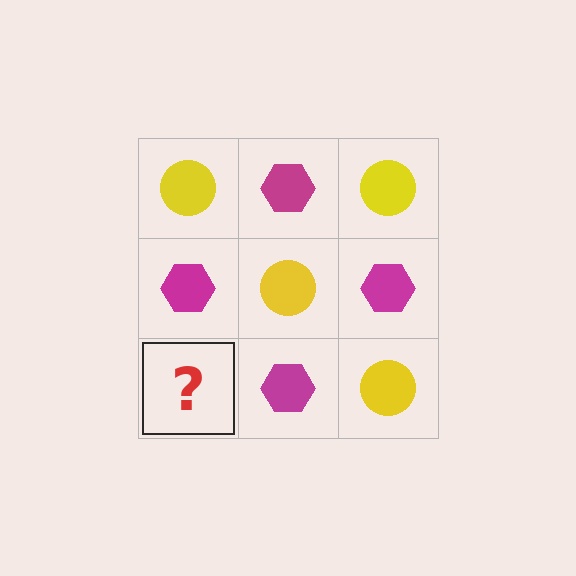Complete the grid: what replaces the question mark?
The question mark should be replaced with a yellow circle.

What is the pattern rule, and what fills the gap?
The rule is that it alternates yellow circle and magenta hexagon in a checkerboard pattern. The gap should be filled with a yellow circle.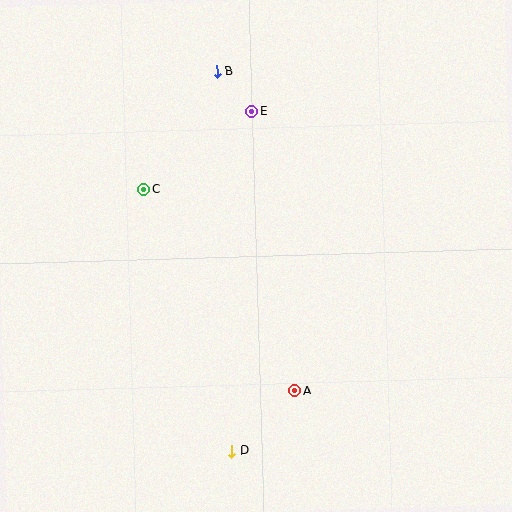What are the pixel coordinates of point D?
Point D is at (232, 451).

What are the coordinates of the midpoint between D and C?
The midpoint between D and C is at (188, 320).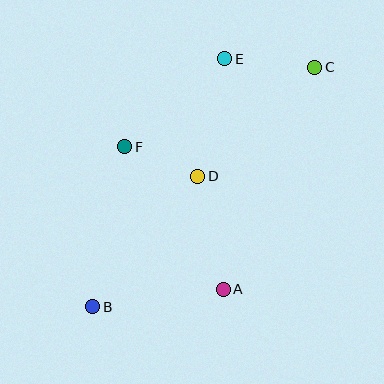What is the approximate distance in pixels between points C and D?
The distance between C and D is approximately 160 pixels.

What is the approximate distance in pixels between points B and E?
The distance between B and E is approximately 281 pixels.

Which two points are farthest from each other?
Points B and C are farthest from each other.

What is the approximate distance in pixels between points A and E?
The distance between A and E is approximately 231 pixels.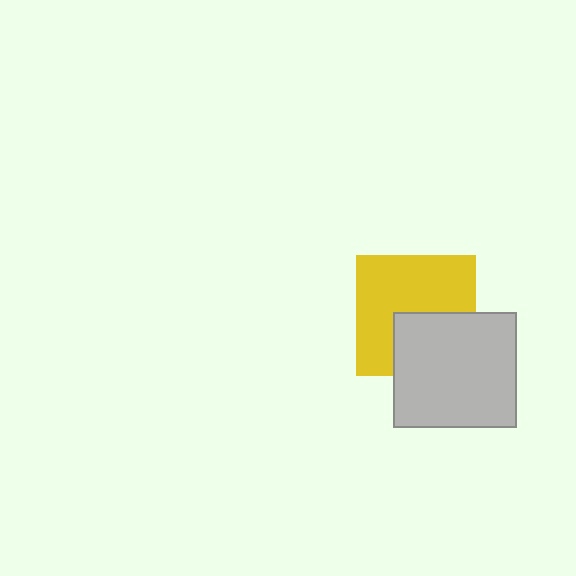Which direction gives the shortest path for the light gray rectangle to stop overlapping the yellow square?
Moving down gives the shortest separation.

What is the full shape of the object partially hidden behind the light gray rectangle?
The partially hidden object is a yellow square.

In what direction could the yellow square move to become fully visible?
The yellow square could move up. That would shift it out from behind the light gray rectangle entirely.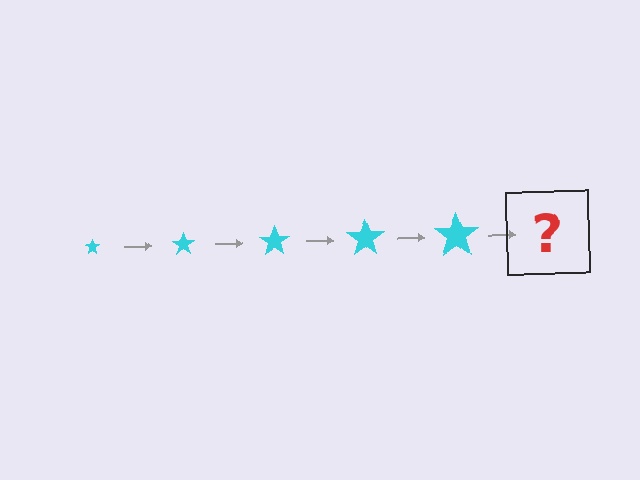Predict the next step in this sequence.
The next step is a cyan star, larger than the previous one.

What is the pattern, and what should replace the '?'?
The pattern is that the star gets progressively larger each step. The '?' should be a cyan star, larger than the previous one.